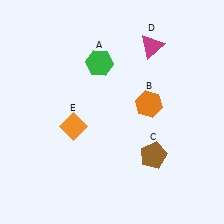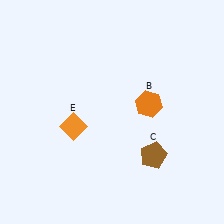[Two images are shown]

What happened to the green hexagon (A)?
The green hexagon (A) was removed in Image 2. It was in the top-left area of Image 1.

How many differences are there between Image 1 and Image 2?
There are 2 differences between the two images.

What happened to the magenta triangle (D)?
The magenta triangle (D) was removed in Image 2. It was in the top-right area of Image 1.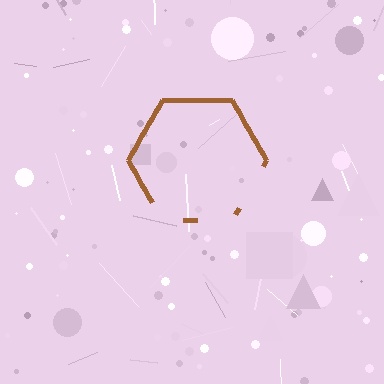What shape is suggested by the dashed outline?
The dashed outline suggests a hexagon.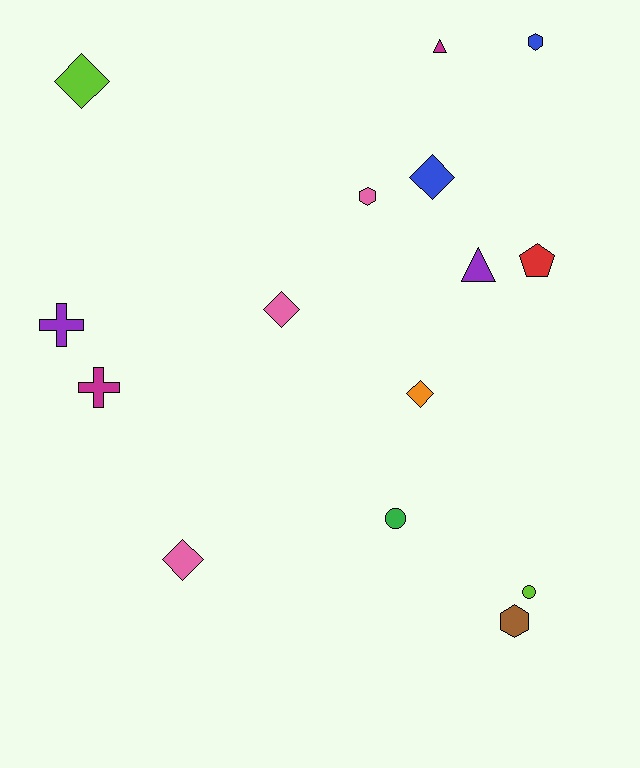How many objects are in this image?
There are 15 objects.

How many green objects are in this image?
There is 1 green object.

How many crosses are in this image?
There are 2 crosses.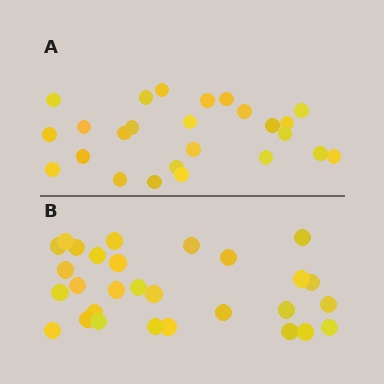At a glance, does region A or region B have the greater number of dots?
Region B (the bottom region) has more dots.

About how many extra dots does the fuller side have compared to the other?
Region B has about 4 more dots than region A.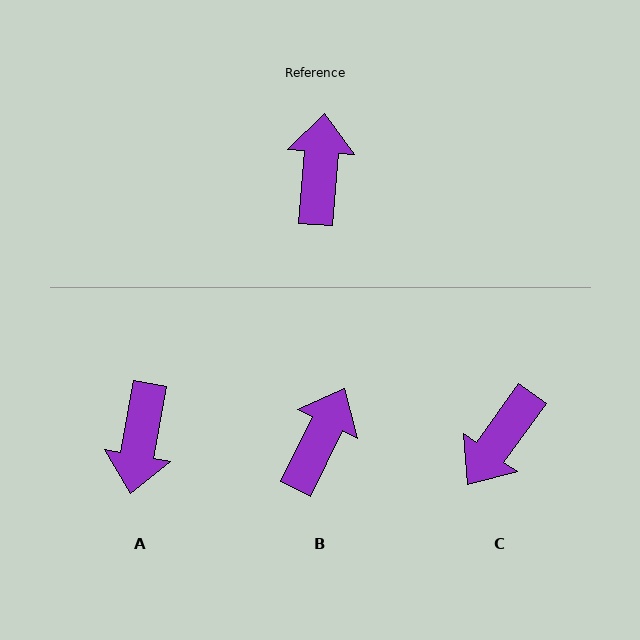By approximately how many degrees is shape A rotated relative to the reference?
Approximately 175 degrees counter-clockwise.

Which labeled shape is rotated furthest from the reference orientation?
A, about 175 degrees away.